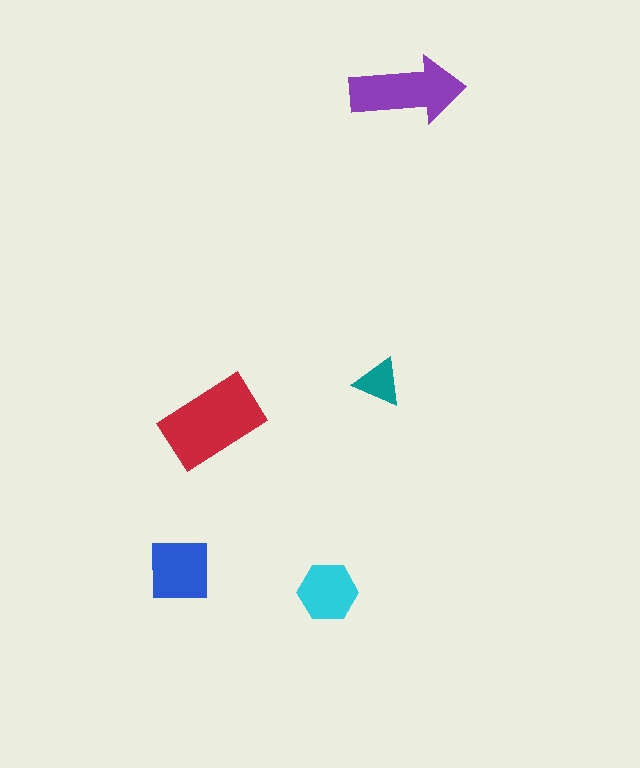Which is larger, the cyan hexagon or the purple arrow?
The purple arrow.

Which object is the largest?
The red rectangle.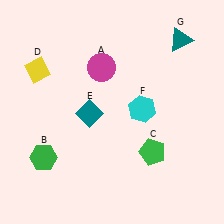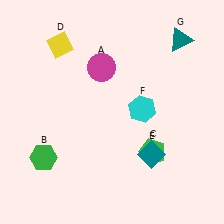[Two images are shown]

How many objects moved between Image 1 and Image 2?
2 objects moved between the two images.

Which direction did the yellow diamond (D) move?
The yellow diamond (D) moved up.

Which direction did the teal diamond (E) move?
The teal diamond (E) moved right.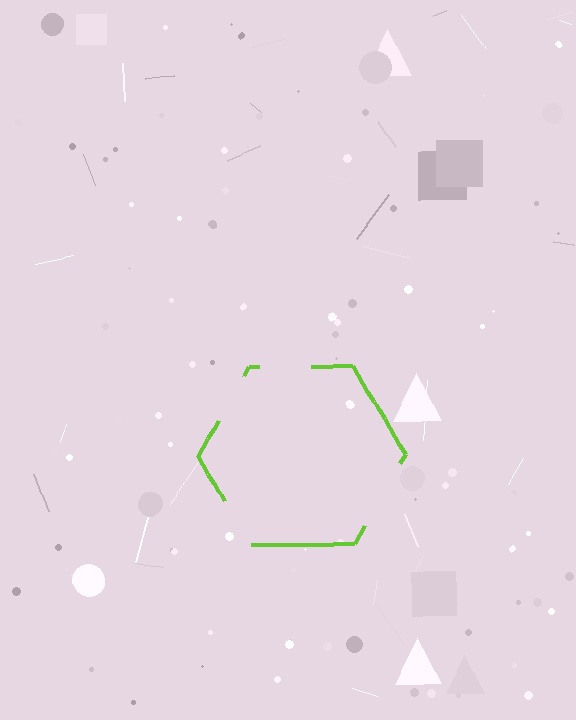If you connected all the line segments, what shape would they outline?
They would outline a hexagon.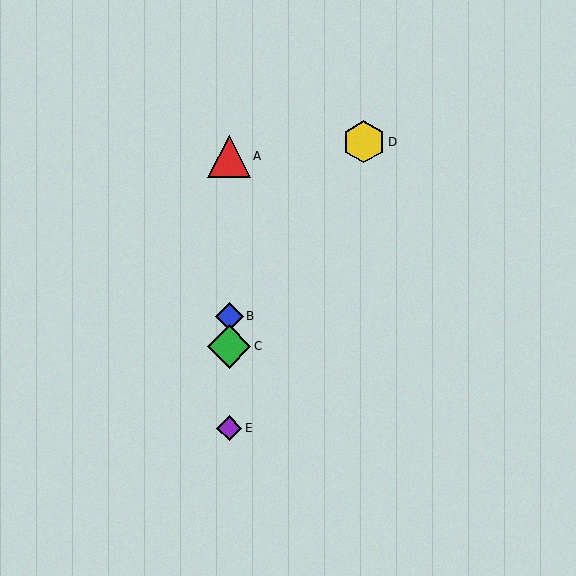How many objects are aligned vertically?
4 objects (A, B, C, E) are aligned vertically.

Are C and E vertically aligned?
Yes, both are at x≈229.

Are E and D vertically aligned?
No, E is at x≈229 and D is at x≈364.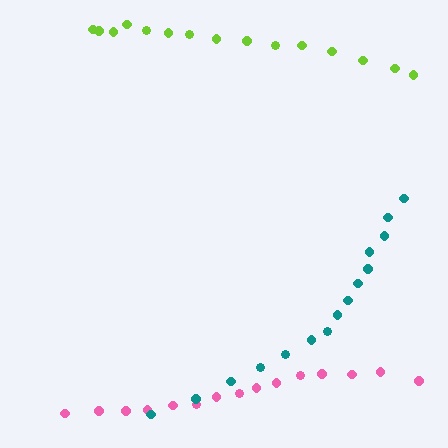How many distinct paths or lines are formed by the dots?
There are 3 distinct paths.